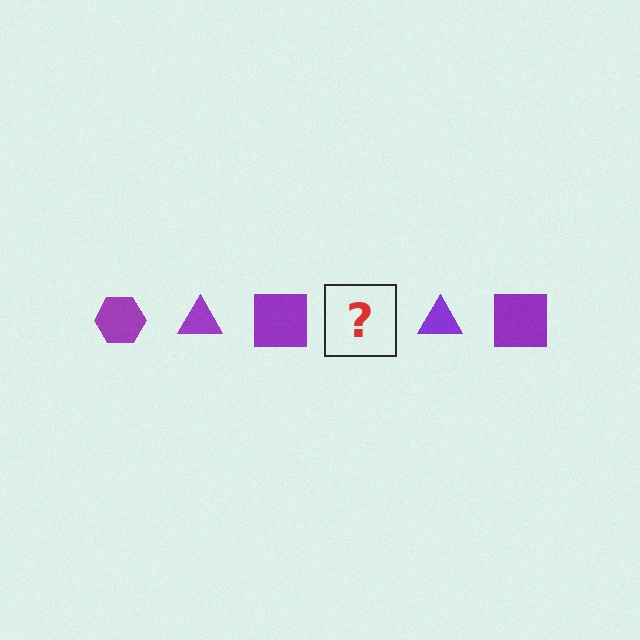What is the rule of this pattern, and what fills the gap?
The rule is that the pattern cycles through hexagon, triangle, square shapes in purple. The gap should be filled with a purple hexagon.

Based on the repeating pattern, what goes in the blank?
The blank should be a purple hexagon.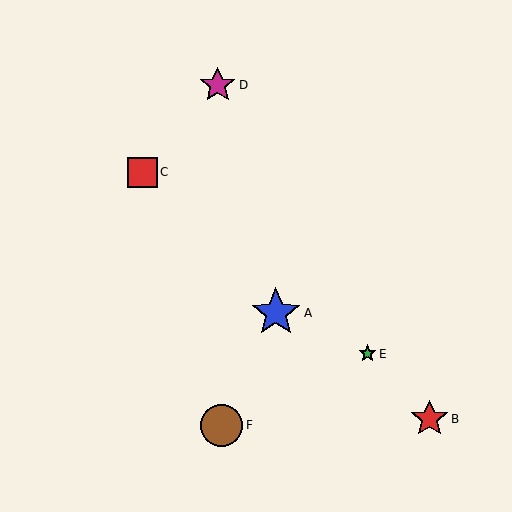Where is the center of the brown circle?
The center of the brown circle is at (221, 425).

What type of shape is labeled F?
Shape F is a brown circle.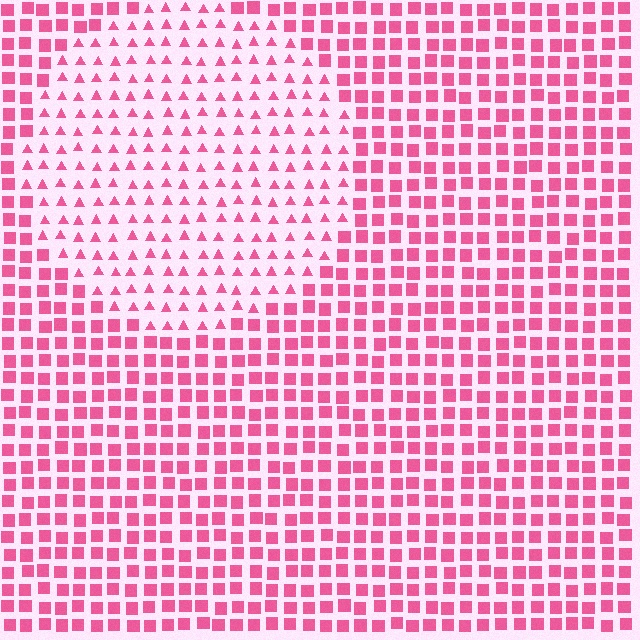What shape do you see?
I see a circle.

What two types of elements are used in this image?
The image uses triangles inside the circle region and squares outside it.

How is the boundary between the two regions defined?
The boundary is defined by a change in element shape: triangles inside vs. squares outside. All elements share the same color and spacing.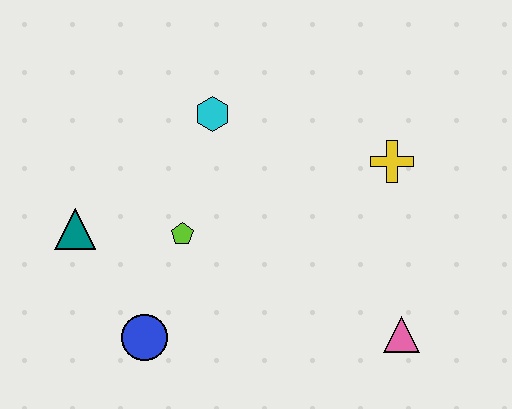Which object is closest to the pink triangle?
The yellow cross is closest to the pink triangle.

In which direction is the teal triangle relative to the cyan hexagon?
The teal triangle is to the left of the cyan hexagon.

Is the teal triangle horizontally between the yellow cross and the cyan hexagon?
No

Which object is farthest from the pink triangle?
The teal triangle is farthest from the pink triangle.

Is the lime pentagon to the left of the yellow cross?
Yes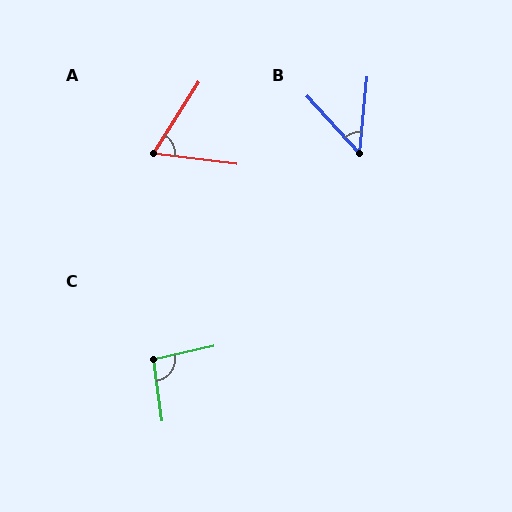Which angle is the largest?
C, at approximately 95 degrees.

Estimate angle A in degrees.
Approximately 64 degrees.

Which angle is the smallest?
B, at approximately 48 degrees.